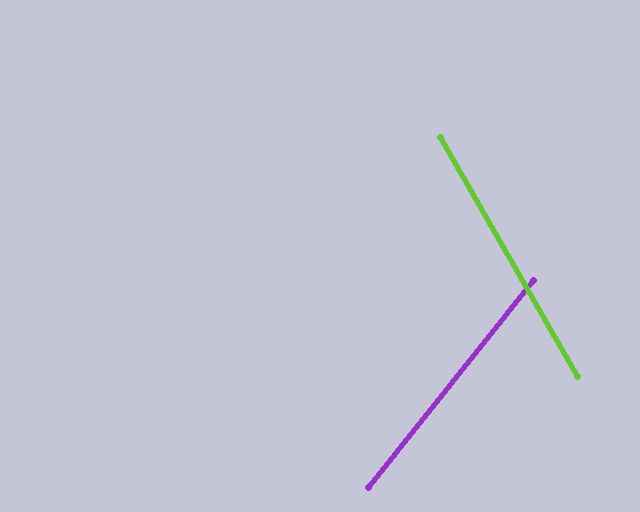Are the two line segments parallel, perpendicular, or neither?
Neither parallel nor perpendicular — they differ by about 68°.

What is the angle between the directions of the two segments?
Approximately 68 degrees.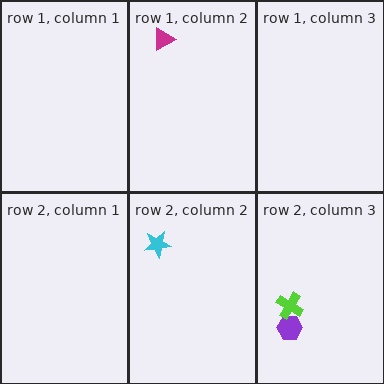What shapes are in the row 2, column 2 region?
The cyan star.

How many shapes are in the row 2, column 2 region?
1.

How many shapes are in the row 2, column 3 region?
2.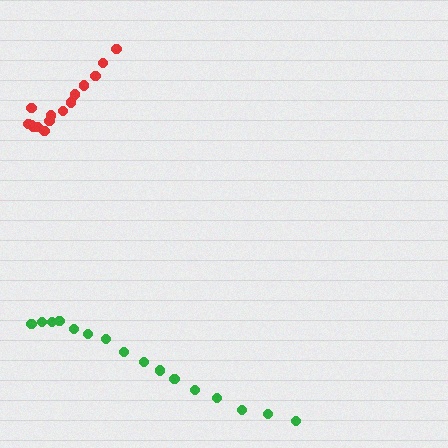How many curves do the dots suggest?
There are 2 distinct paths.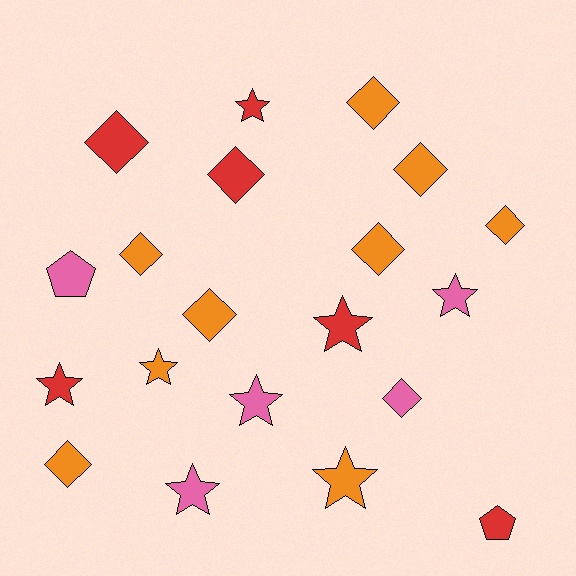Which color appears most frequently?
Orange, with 9 objects.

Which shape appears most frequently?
Diamond, with 10 objects.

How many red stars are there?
There are 3 red stars.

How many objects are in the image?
There are 20 objects.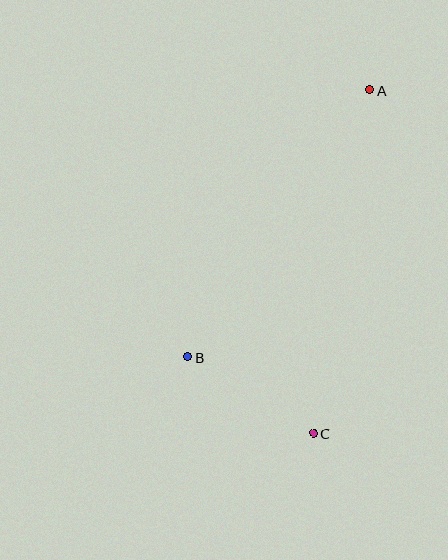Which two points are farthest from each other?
Points A and C are farthest from each other.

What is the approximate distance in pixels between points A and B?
The distance between A and B is approximately 323 pixels.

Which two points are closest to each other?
Points B and C are closest to each other.